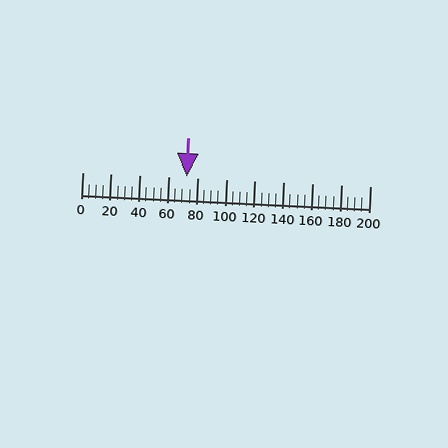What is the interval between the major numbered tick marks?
The major tick marks are spaced 20 units apart.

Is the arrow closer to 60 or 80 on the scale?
The arrow is closer to 80.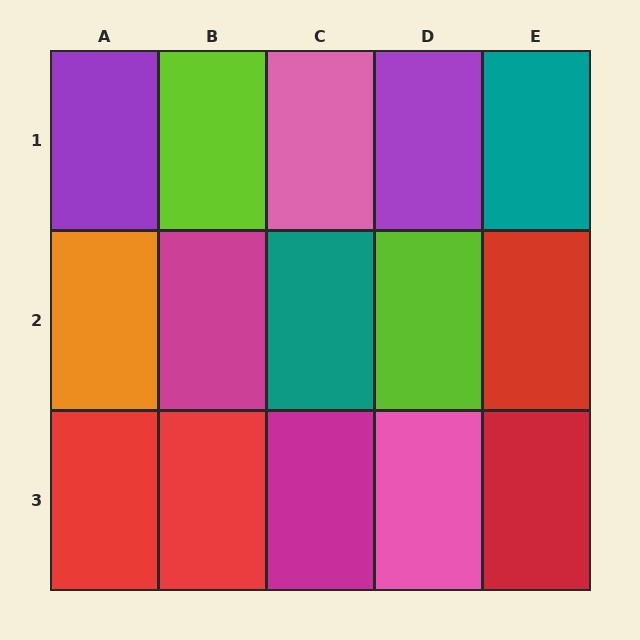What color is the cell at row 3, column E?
Red.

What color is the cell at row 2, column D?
Lime.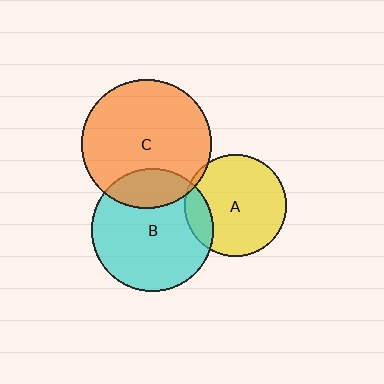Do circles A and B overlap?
Yes.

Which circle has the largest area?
Circle C (orange).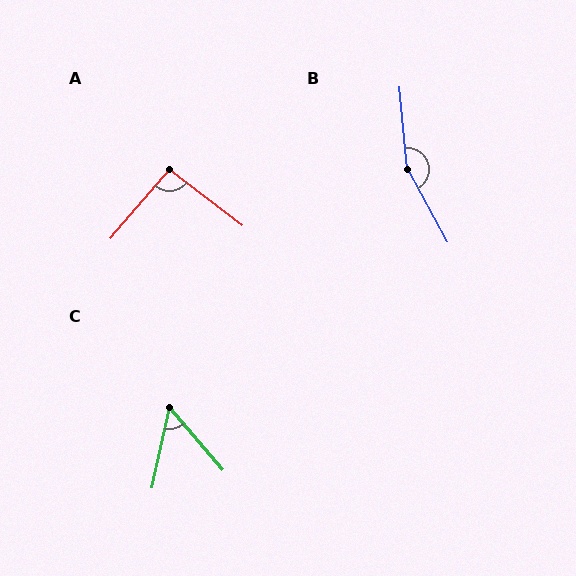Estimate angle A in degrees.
Approximately 93 degrees.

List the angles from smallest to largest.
C (53°), A (93°), B (157°).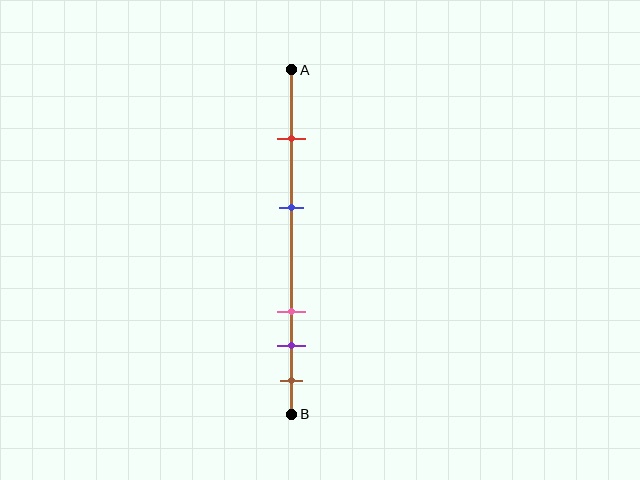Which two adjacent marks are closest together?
The purple and brown marks are the closest adjacent pair.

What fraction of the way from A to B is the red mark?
The red mark is approximately 20% (0.2) of the way from A to B.